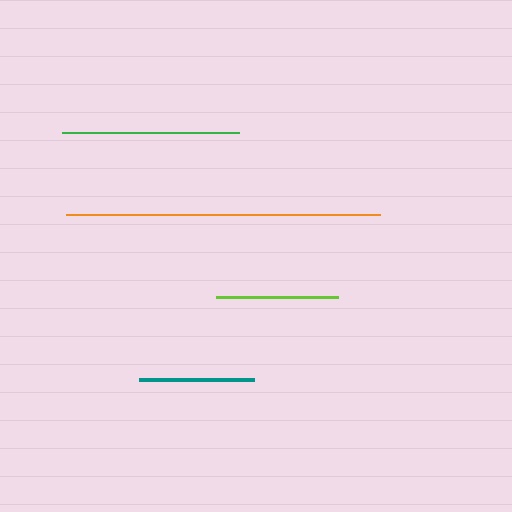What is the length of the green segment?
The green segment is approximately 178 pixels long.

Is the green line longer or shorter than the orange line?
The orange line is longer than the green line.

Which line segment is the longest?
The orange line is the longest at approximately 315 pixels.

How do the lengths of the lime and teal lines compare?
The lime and teal lines are approximately the same length.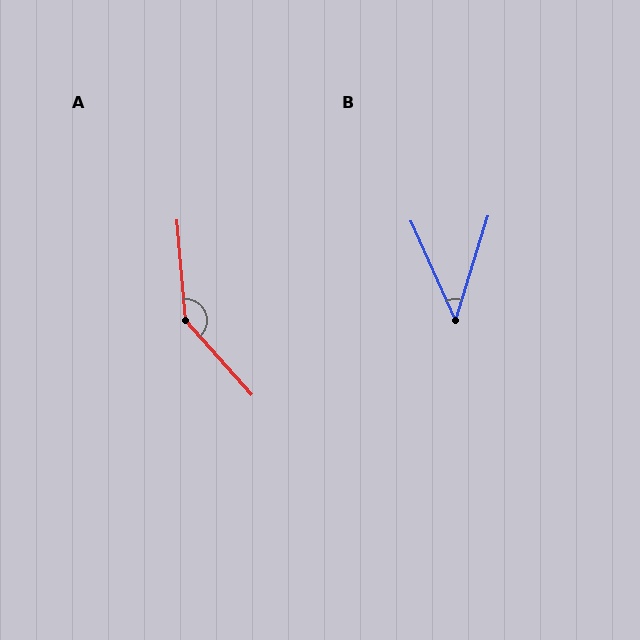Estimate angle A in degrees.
Approximately 143 degrees.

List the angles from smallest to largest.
B (42°), A (143°).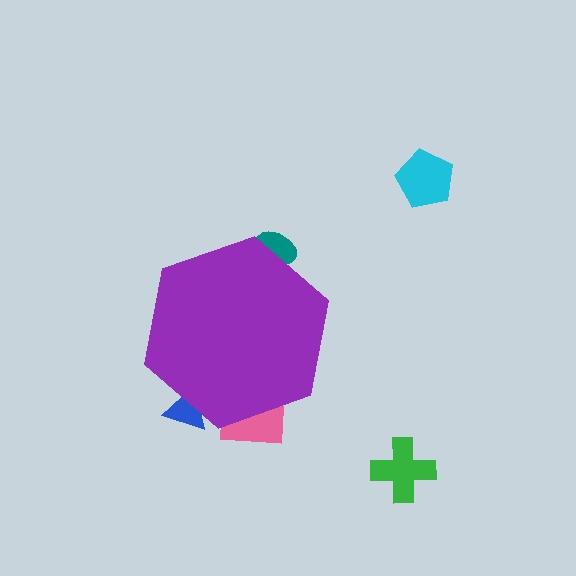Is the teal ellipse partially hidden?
Yes, the teal ellipse is partially hidden behind the purple hexagon.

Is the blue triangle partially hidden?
Yes, the blue triangle is partially hidden behind the purple hexagon.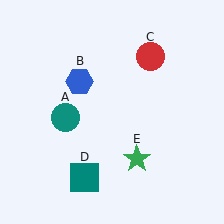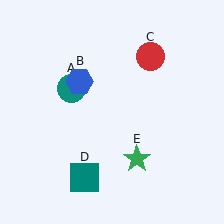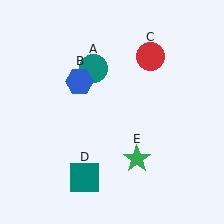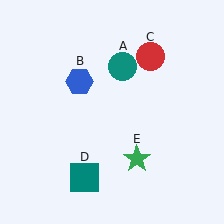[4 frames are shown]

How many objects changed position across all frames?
1 object changed position: teal circle (object A).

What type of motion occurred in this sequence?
The teal circle (object A) rotated clockwise around the center of the scene.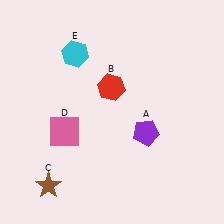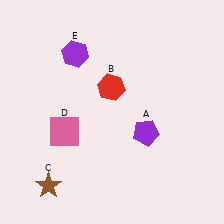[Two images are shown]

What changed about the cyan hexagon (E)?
In Image 1, E is cyan. In Image 2, it changed to purple.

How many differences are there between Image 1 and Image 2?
There is 1 difference between the two images.